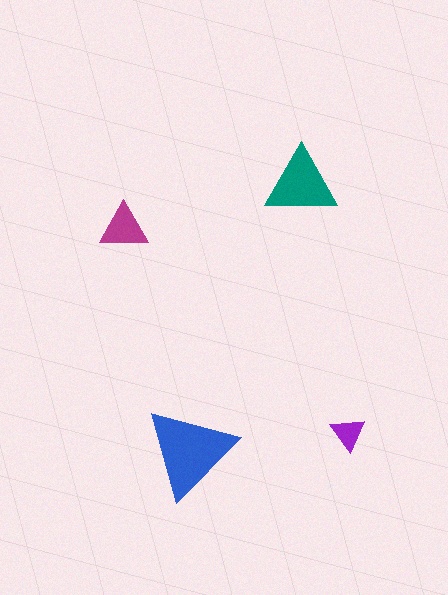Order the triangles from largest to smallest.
the blue one, the teal one, the magenta one, the purple one.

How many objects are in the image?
There are 4 objects in the image.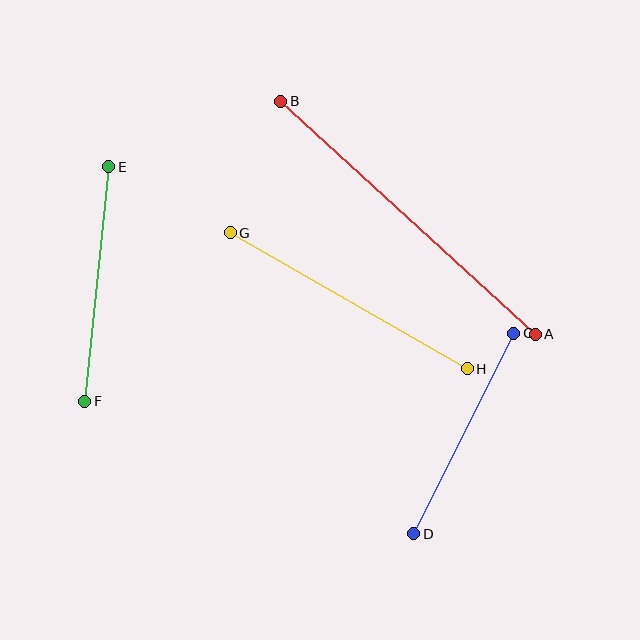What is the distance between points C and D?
The distance is approximately 224 pixels.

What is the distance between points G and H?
The distance is approximately 273 pixels.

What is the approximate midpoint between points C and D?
The midpoint is at approximately (464, 433) pixels.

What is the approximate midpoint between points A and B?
The midpoint is at approximately (408, 218) pixels.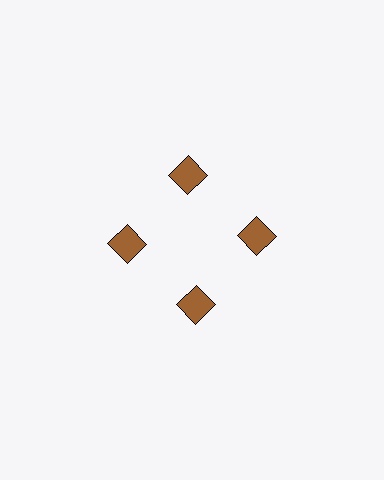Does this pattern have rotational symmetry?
Yes, this pattern has 4-fold rotational symmetry. It looks the same after rotating 90 degrees around the center.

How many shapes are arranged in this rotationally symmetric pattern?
There are 4 shapes, arranged in 4 groups of 1.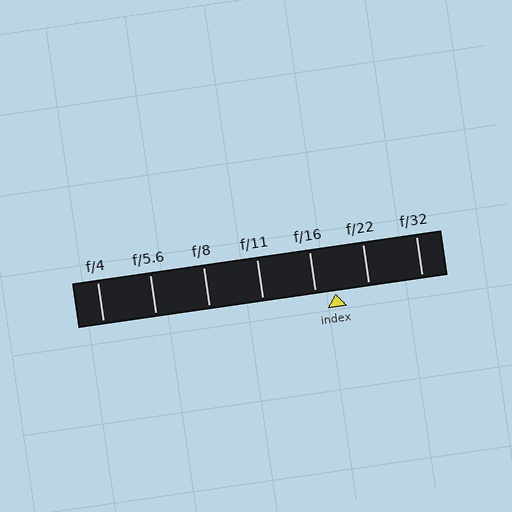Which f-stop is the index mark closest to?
The index mark is closest to f/16.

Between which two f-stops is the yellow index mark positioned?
The index mark is between f/16 and f/22.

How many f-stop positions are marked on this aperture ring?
There are 7 f-stop positions marked.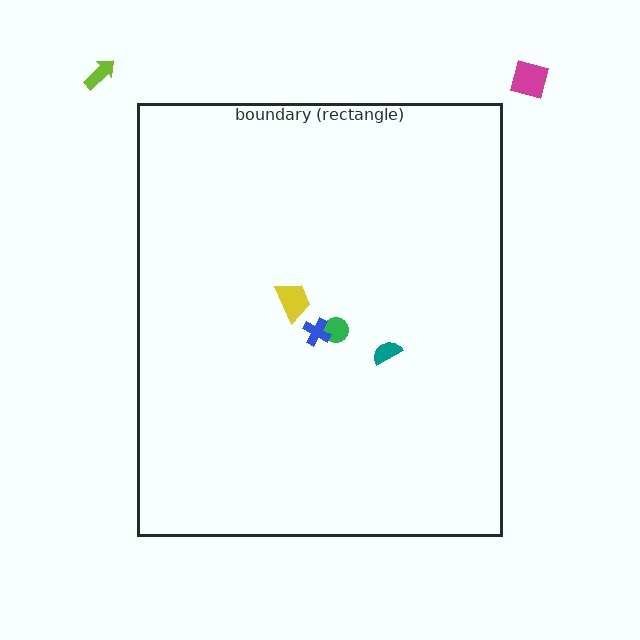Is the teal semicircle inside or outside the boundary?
Inside.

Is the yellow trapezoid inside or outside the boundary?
Inside.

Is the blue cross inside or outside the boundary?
Inside.